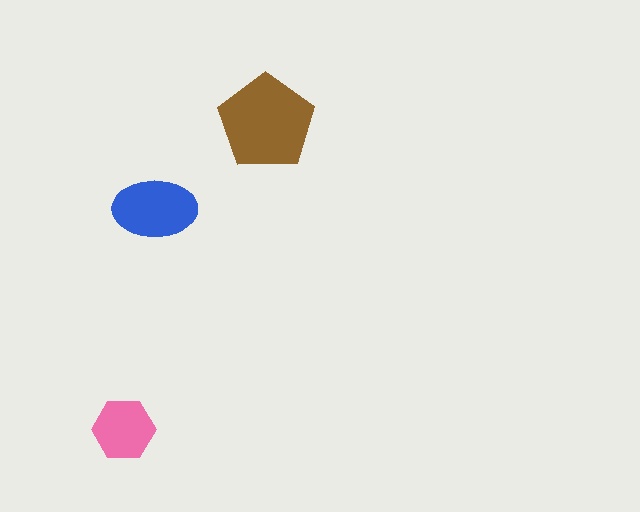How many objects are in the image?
There are 3 objects in the image.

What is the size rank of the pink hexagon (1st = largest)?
3rd.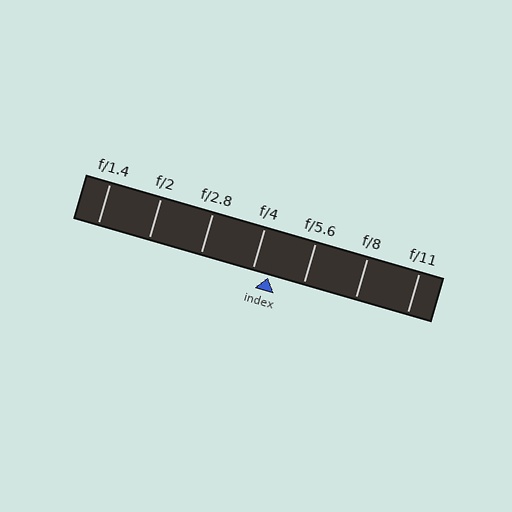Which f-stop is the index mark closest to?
The index mark is closest to f/4.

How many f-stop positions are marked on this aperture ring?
There are 7 f-stop positions marked.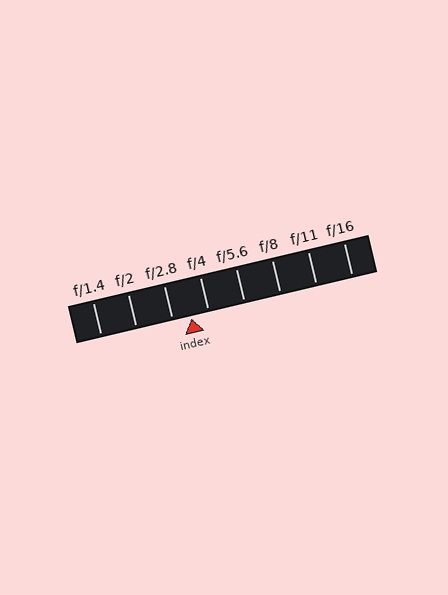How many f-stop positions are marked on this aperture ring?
There are 8 f-stop positions marked.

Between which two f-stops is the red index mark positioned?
The index mark is between f/2.8 and f/4.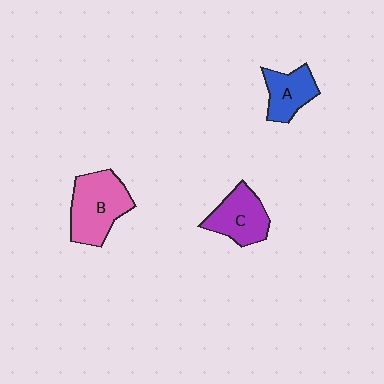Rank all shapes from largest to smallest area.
From largest to smallest: B (pink), C (purple), A (blue).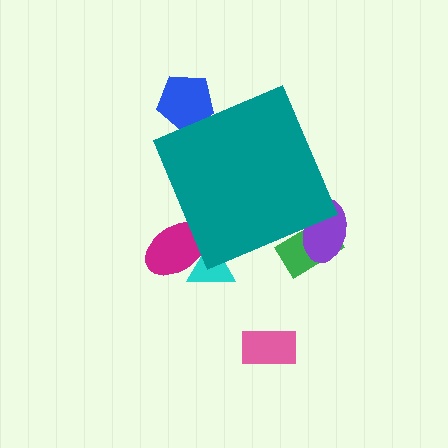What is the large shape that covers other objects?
A teal diamond.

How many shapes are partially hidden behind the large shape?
5 shapes are partially hidden.